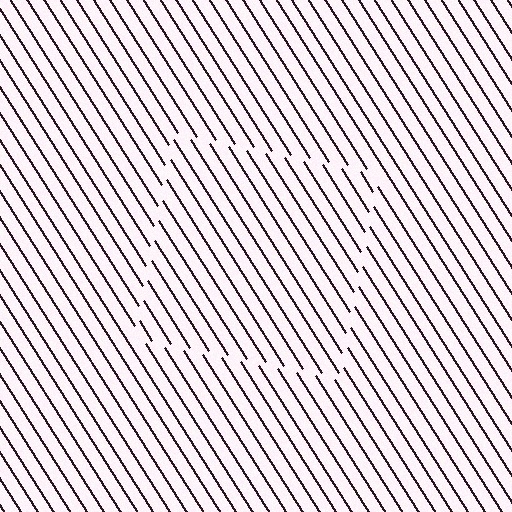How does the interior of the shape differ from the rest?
The interior of the shape contains the same grating, shifted by half a period — the contour is defined by the phase discontinuity where line-ends from the inner and outer gratings abut.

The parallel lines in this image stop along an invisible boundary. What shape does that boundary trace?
An illusory square. The interior of the shape contains the same grating, shifted by half a period — the contour is defined by the phase discontinuity where line-ends from the inner and outer gratings abut.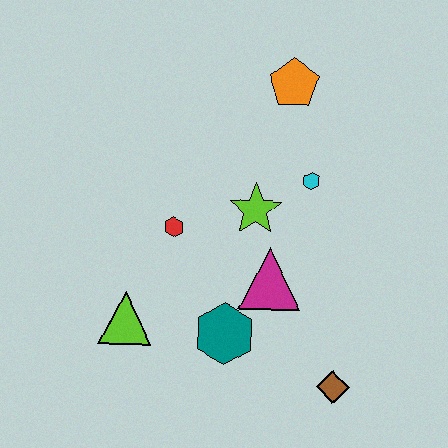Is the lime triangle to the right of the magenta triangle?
No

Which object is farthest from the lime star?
The brown diamond is farthest from the lime star.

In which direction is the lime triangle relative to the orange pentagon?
The lime triangle is below the orange pentagon.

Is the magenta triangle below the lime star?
Yes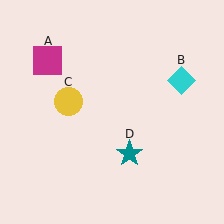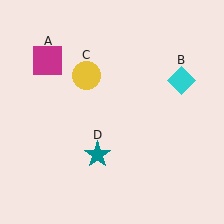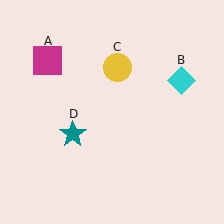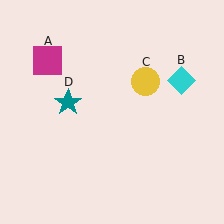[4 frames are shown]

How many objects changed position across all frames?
2 objects changed position: yellow circle (object C), teal star (object D).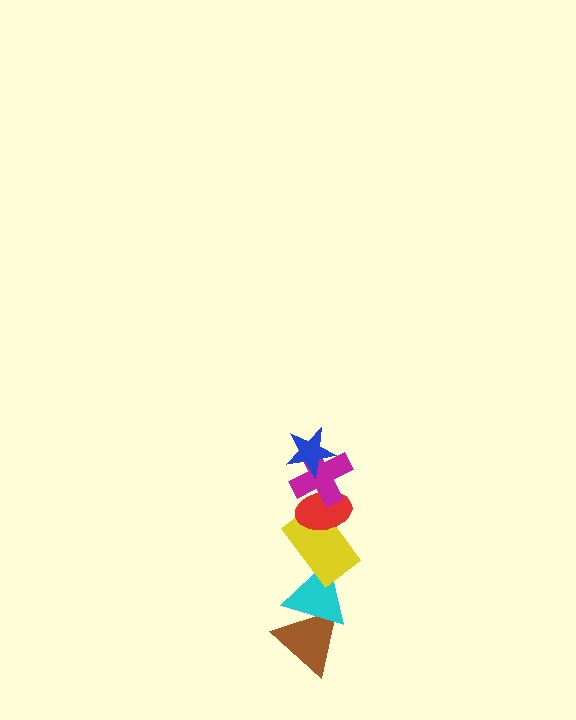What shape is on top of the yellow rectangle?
The red ellipse is on top of the yellow rectangle.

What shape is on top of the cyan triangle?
The yellow rectangle is on top of the cyan triangle.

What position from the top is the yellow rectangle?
The yellow rectangle is 4th from the top.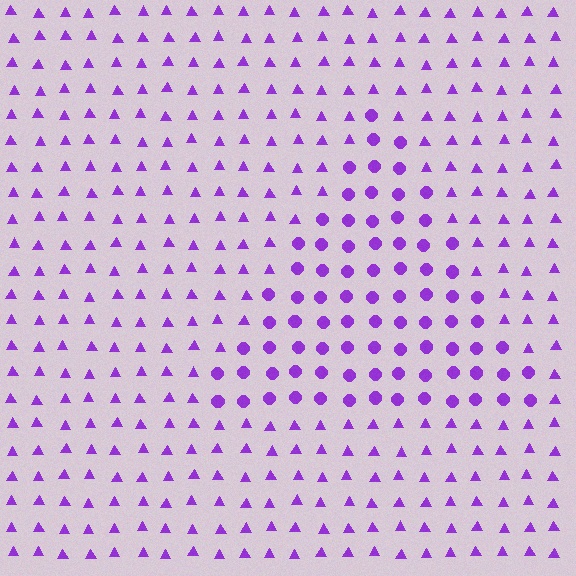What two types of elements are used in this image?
The image uses circles inside the triangle region and triangles outside it.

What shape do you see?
I see a triangle.